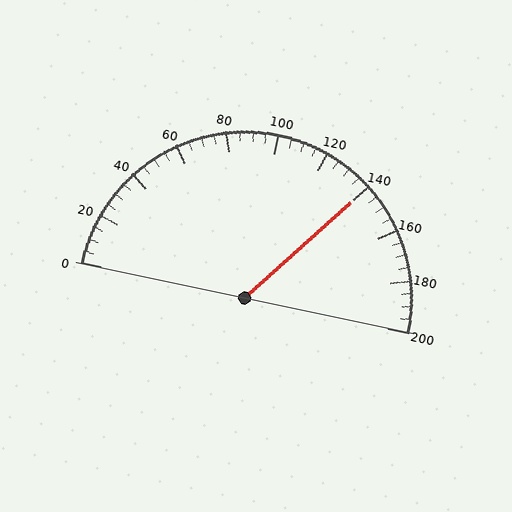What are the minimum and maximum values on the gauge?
The gauge ranges from 0 to 200.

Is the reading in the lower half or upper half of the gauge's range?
The reading is in the upper half of the range (0 to 200).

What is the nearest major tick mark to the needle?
The nearest major tick mark is 140.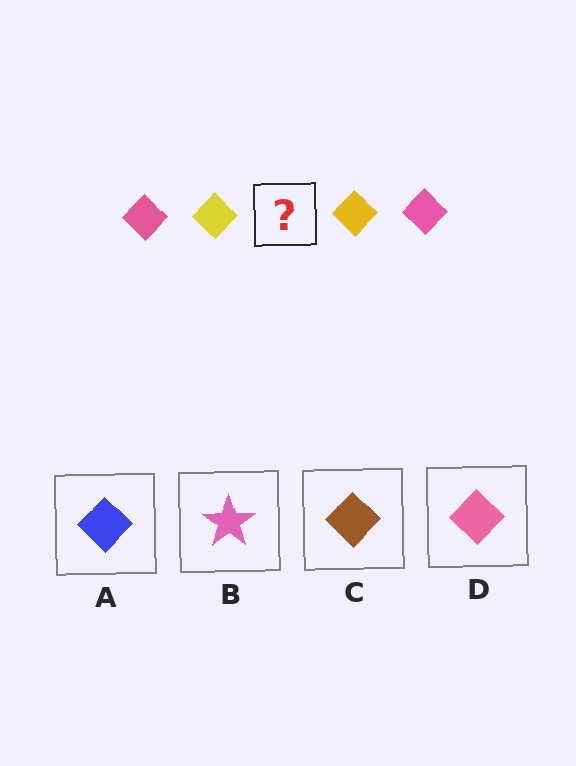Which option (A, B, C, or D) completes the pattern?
D.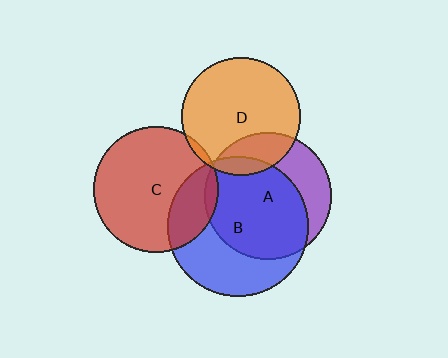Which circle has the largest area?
Circle B (blue).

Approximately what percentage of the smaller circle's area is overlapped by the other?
Approximately 20%.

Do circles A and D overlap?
Yes.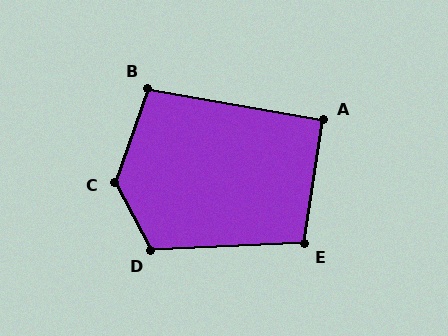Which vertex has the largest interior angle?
C, at approximately 133 degrees.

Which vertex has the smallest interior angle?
A, at approximately 92 degrees.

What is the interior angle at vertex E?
Approximately 101 degrees (obtuse).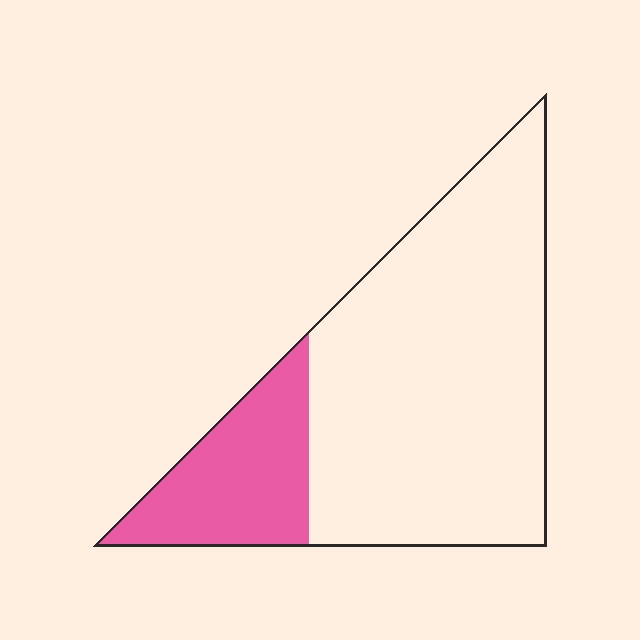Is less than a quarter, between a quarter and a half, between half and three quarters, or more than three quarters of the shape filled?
Less than a quarter.